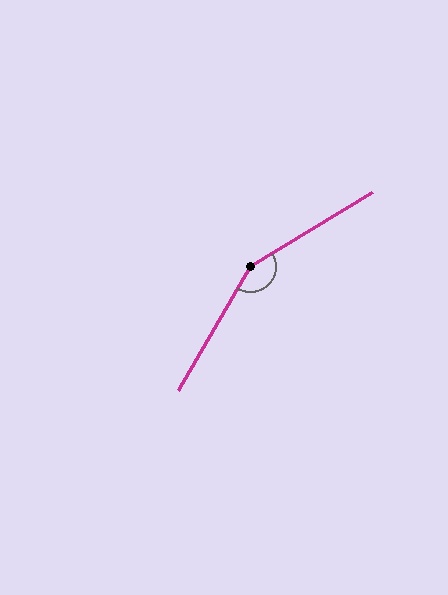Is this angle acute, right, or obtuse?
It is obtuse.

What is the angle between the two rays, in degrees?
Approximately 152 degrees.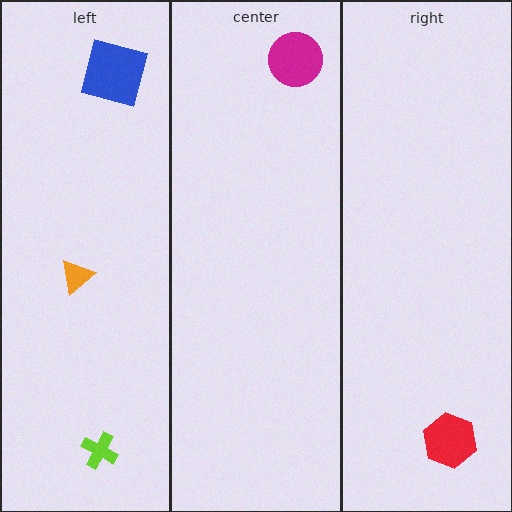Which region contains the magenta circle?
The center region.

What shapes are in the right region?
The red hexagon.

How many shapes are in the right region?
1.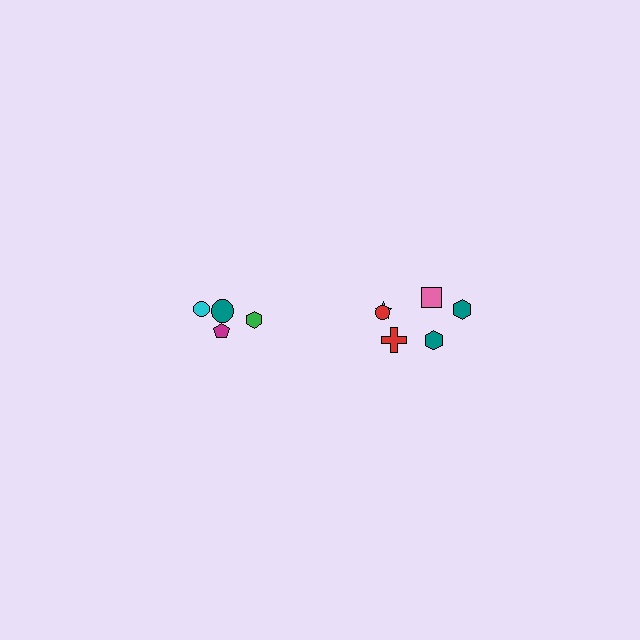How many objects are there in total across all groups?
There are 10 objects.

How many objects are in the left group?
There are 4 objects.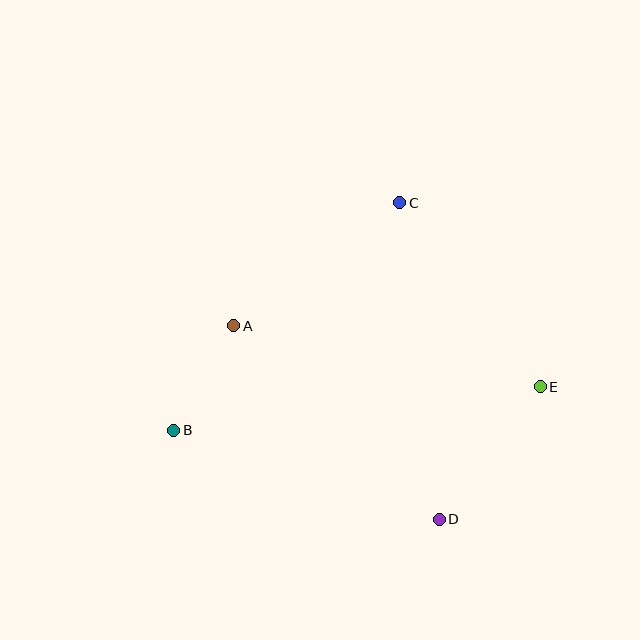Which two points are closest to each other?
Points A and B are closest to each other.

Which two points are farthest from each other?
Points B and E are farthest from each other.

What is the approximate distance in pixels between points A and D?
The distance between A and D is approximately 282 pixels.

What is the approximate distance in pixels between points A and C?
The distance between A and C is approximately 207 pixels.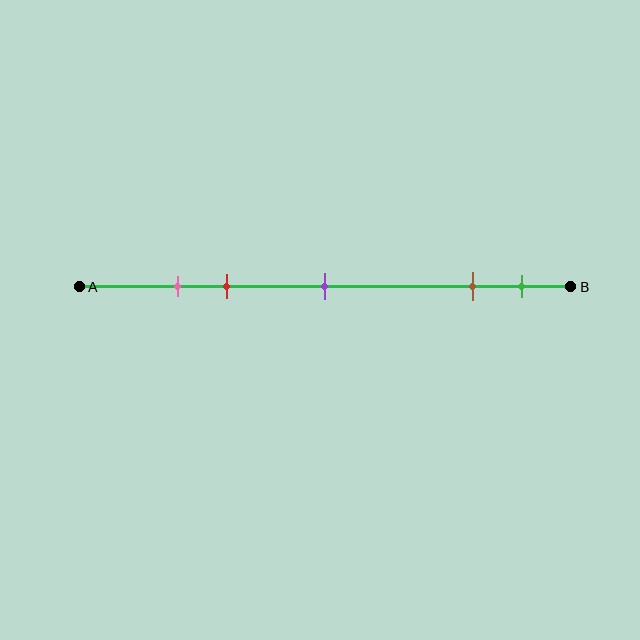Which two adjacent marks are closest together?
The pink and red marks are the closest adjacent pair.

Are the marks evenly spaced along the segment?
No, the marks are not evenly spaced.